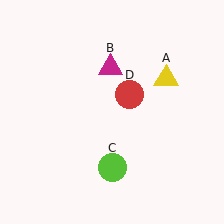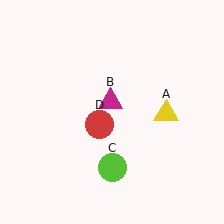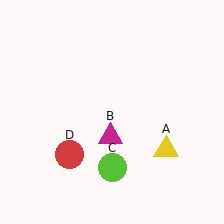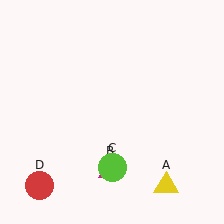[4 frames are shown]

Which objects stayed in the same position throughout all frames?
Lime circle (object C) remained stationary.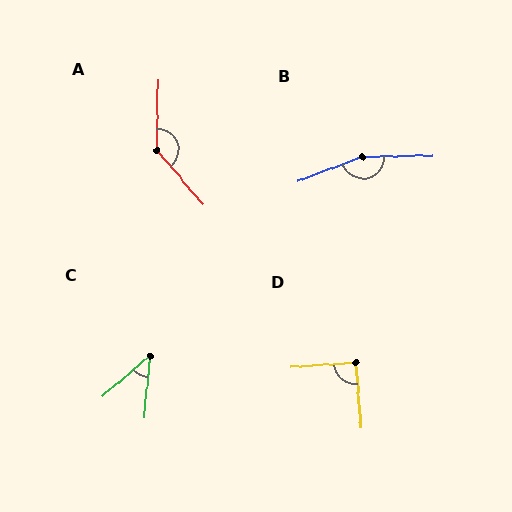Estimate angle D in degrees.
Approximately 91 degrees.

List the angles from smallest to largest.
C (44°), D (91°), A (139°), B (161°).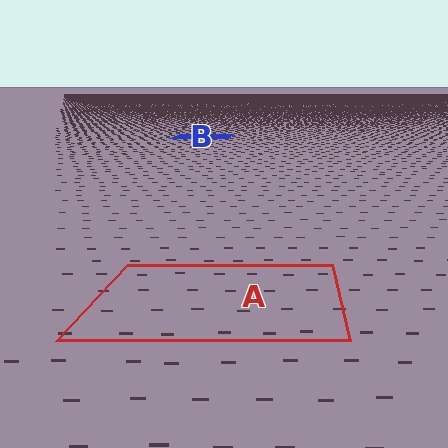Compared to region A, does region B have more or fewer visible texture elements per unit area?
Region B has more texture elements per unit area — they are packed more densely because it is farther away.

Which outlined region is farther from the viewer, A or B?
Region B is farther from the viewer — the texture elements inside it appear smaller and more densely packed.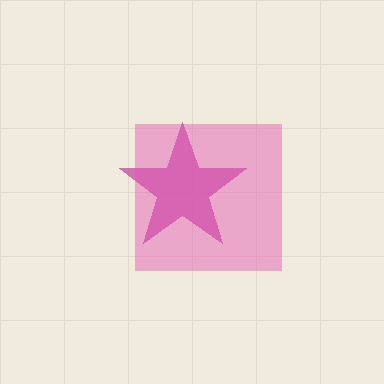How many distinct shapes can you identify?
There are 2 distinct shapes: a magenta star, a pink square.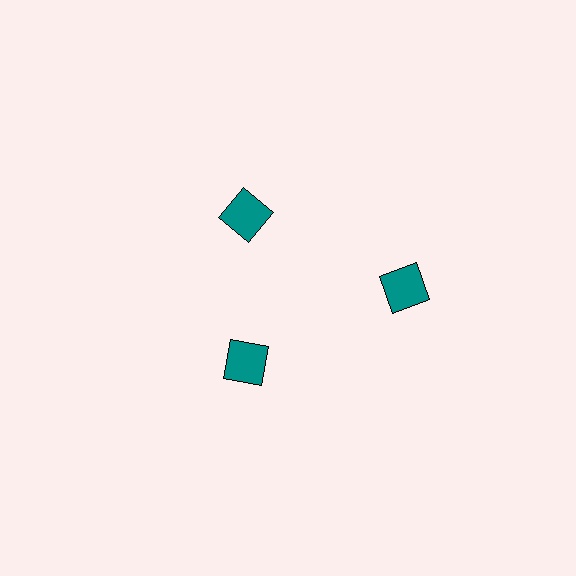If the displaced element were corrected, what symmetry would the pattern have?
It would have 3-fold rotational symmetry — the pattern would map onto itself every 120 degrees.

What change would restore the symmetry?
The symmetry would be restored by moving it inward, back onto the ring so that all 3 squares sit at equal angles and equal distance from the center.